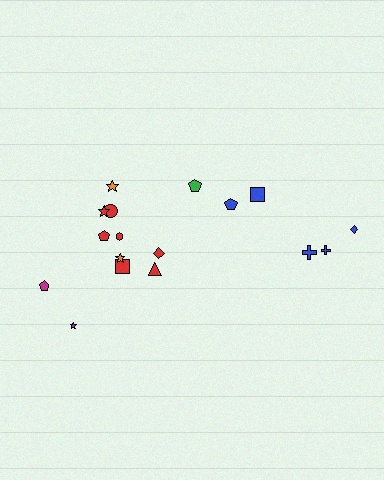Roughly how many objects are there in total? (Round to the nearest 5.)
Roughly 20 objects in total.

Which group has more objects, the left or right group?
The left group.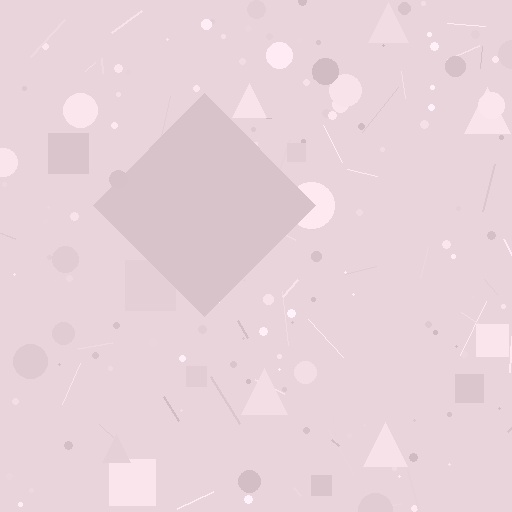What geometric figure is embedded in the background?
A diamond is embedded in the background.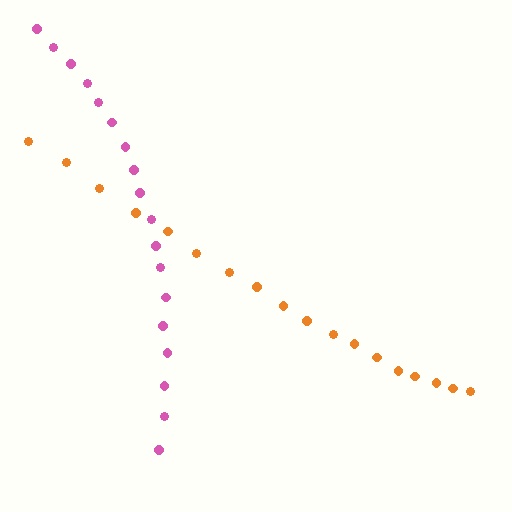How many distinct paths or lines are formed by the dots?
There are 2 distinct paths.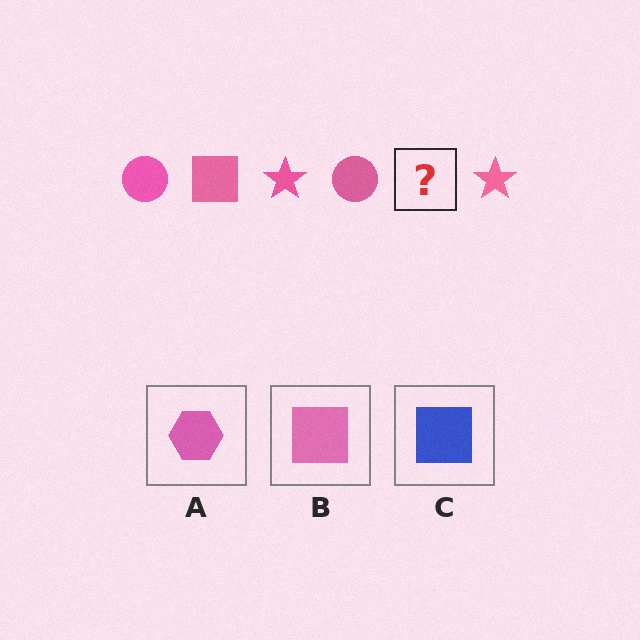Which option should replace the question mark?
Option B.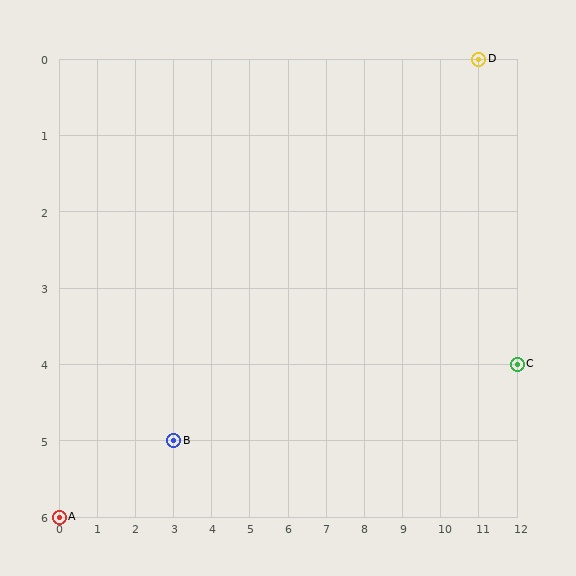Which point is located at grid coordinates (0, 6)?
Point A is at (0, 6).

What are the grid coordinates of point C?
Point C is at grid coordinates (12, 4).